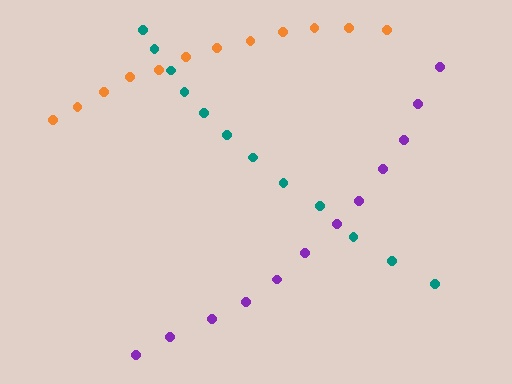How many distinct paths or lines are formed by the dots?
There are 3 distinct paths.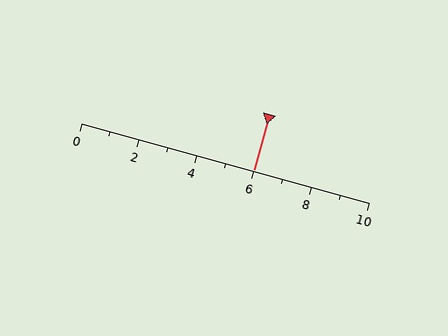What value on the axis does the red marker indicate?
The marker indicates approximately 6.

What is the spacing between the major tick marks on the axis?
The major ticks are spaced 2 apart.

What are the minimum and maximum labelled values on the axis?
The axis runs from 0 to 10.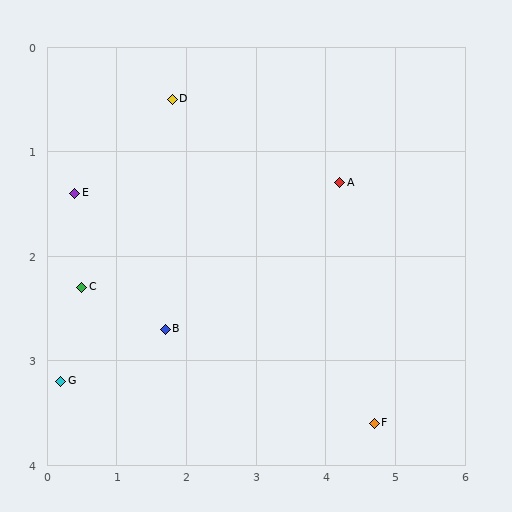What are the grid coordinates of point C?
Point C is at approximately (0.5, 2.3).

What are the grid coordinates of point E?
Point E is at approximately (0.4, 1.4).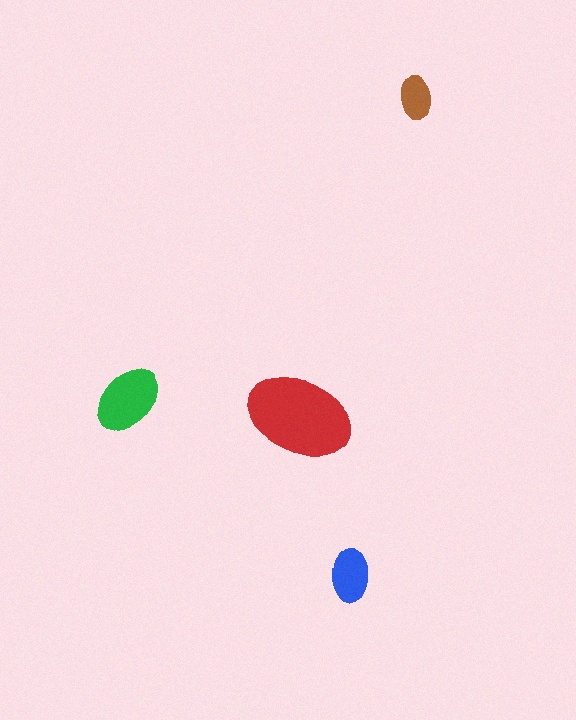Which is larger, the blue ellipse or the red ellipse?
The red one.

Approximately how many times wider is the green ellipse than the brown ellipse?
About 1.5 times wider.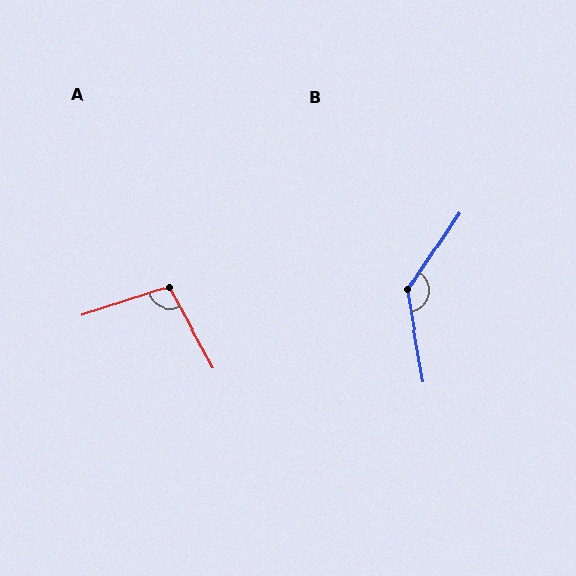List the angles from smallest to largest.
A (101°), B (136°).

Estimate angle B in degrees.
Approximately 136 degrees.